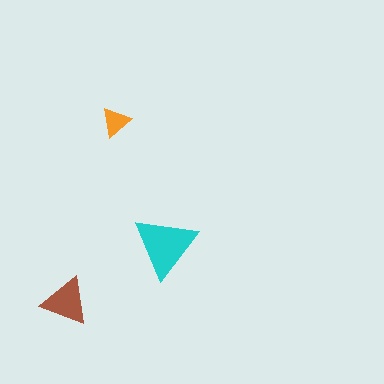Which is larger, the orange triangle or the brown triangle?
The brown one.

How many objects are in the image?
There are 3 objects in the image.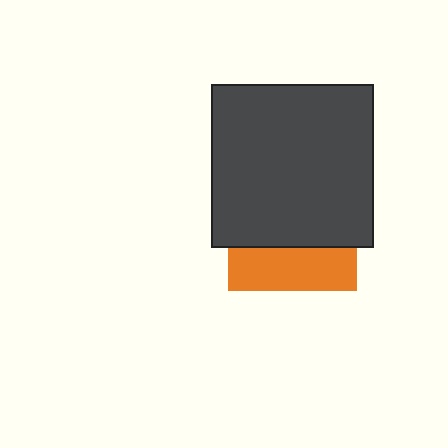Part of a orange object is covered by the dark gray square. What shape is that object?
It is a square.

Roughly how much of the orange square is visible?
A small part of it is visible (roughly 34%).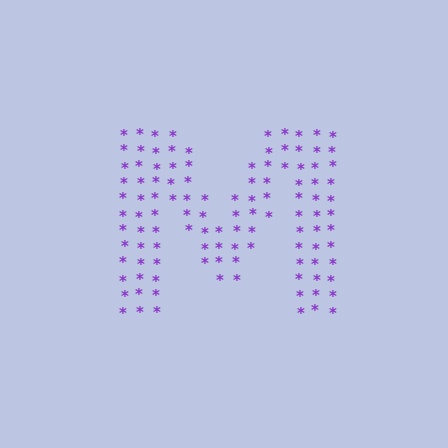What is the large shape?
The large shape is the letter M.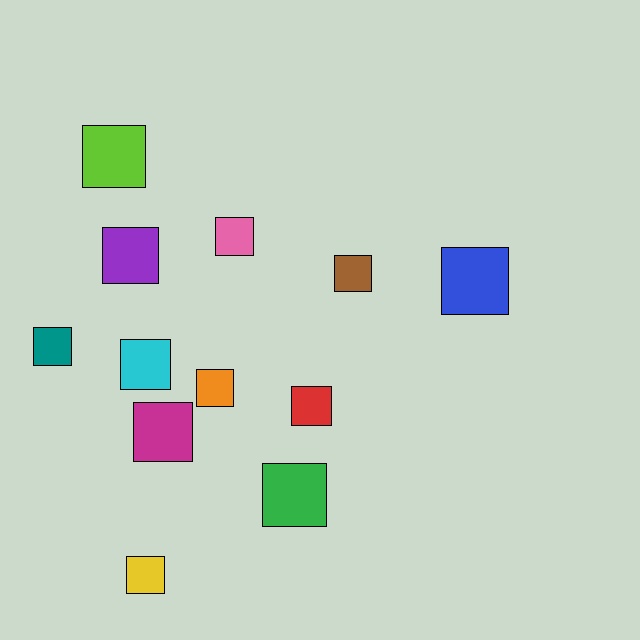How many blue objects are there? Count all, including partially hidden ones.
There is 1 blue object.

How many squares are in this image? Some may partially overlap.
There are 12 squares.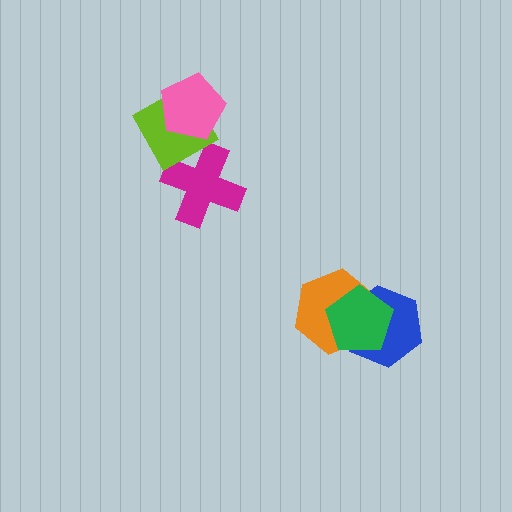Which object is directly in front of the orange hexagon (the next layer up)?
The blue hexagon is directly in front of the orange hexagon.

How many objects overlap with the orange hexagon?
2 objects overlap with the orange hexagon.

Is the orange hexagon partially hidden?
Yes, it is partially covered by another shape.